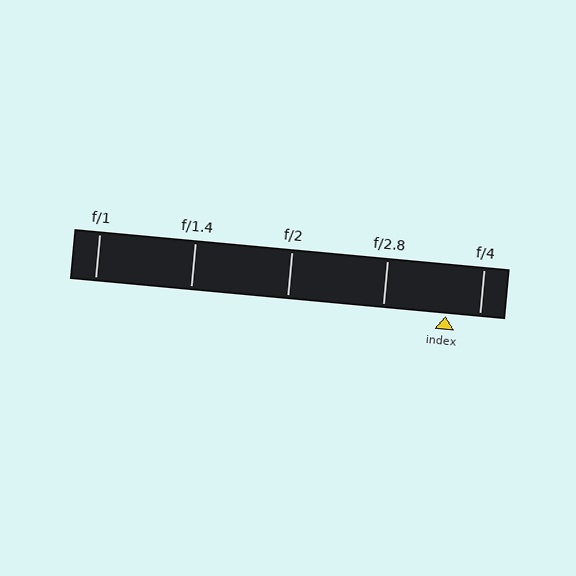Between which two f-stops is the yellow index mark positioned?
The index mark is between f/2.8 and f/4.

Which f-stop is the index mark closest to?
The index mark is closest to f/4.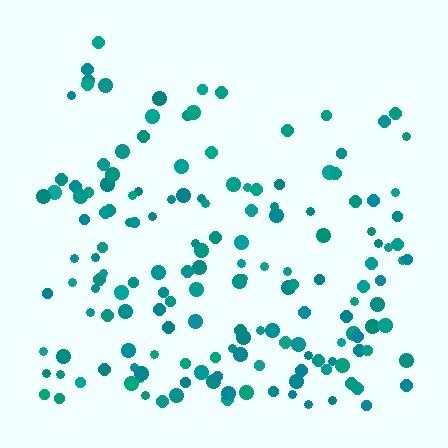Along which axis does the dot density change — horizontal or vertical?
Vertical.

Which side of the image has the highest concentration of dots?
The bottom.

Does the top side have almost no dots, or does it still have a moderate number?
Still a moderate number, just noticeably fewer than the bottom.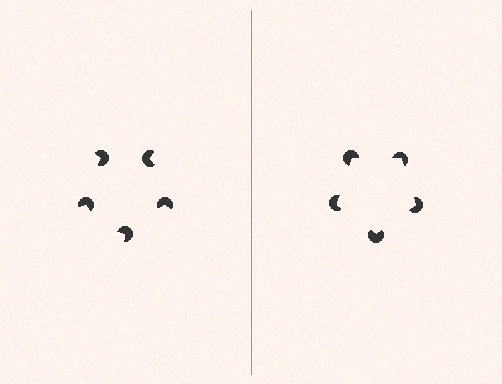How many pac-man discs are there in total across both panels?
10 — 5 on each side.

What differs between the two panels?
The pac-man discs are positioned identically on both sides; only the wedge orientations differ. On the right they align to a pentagon; on the left they are misaligned.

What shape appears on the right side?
An illusory pentagon.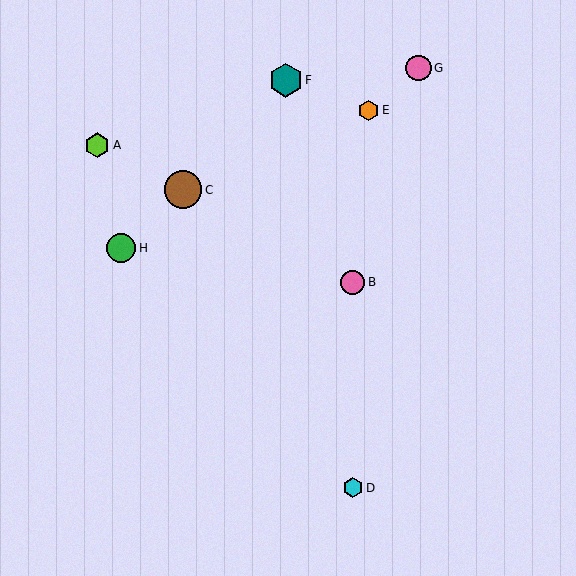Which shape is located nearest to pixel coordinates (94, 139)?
The lime hexagon (labeled A) at (97, 145) is nearest to that location.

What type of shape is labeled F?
Shape F is a teal hexagon.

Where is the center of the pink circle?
The center of the pink circle is at (353, 282).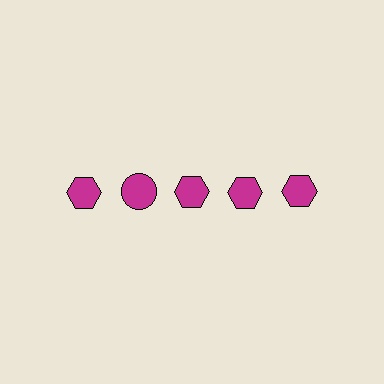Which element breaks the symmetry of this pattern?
The magenta circle in the top row, second from left column breaks the symmetry. All other shapes are magenta hexagons.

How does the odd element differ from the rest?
It has a different shape: circle instead of hexagon.